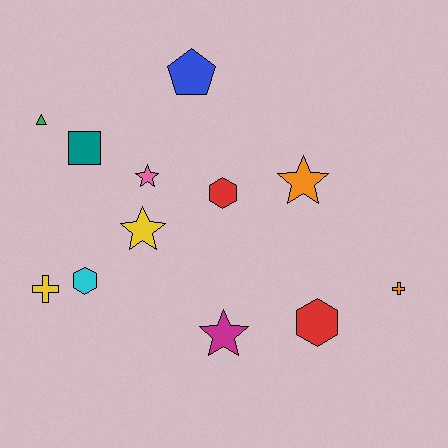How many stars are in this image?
There are 4 stars.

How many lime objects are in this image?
There are no lime objects.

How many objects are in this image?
There are 12 objects.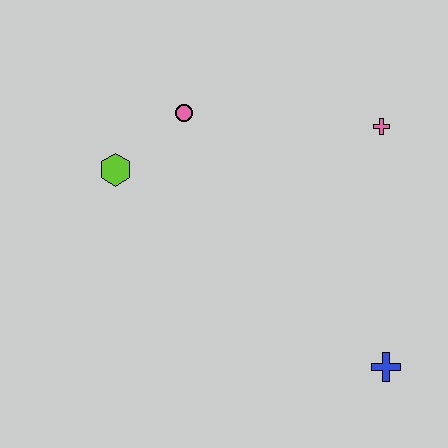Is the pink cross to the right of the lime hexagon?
Yes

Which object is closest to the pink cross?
The pink circle is closest to the pink cross.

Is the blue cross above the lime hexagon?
No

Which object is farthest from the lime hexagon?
The blue cross is farthest from the lime hexagon.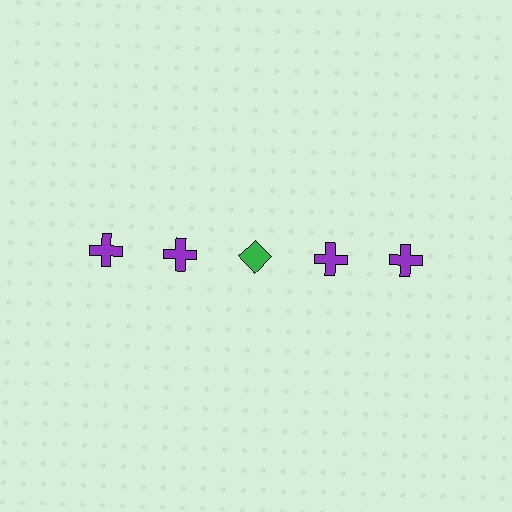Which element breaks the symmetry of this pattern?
The green diamond in the top row, center column breaks the symmetry. All other shapes are purple crosses.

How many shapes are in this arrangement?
There are 5 shapes arranged in a grid pattern.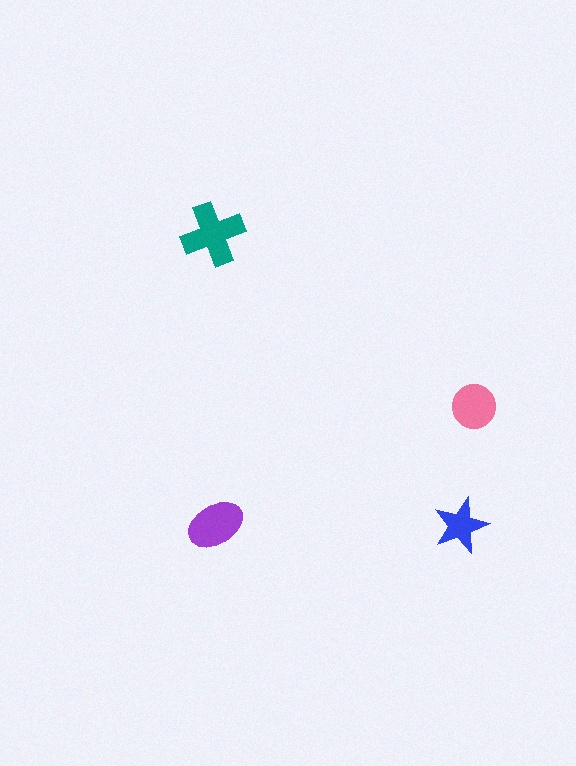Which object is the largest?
The teal cross.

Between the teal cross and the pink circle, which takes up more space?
The teal cross.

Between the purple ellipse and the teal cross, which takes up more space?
The teal cross.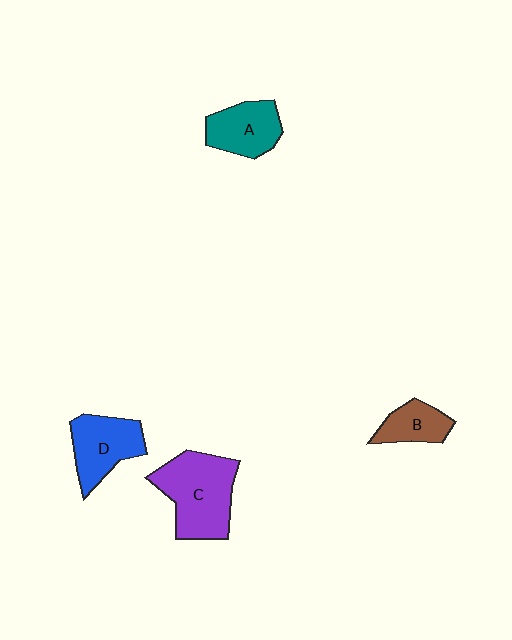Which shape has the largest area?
Shape C (purple).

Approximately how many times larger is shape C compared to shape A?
Approximately 1.6 times.